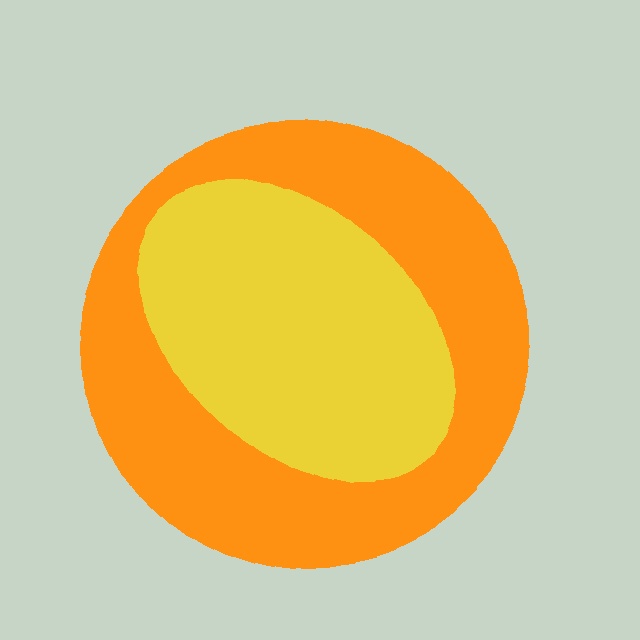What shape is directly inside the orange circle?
The yellow ellipse.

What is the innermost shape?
The yellow ellipse.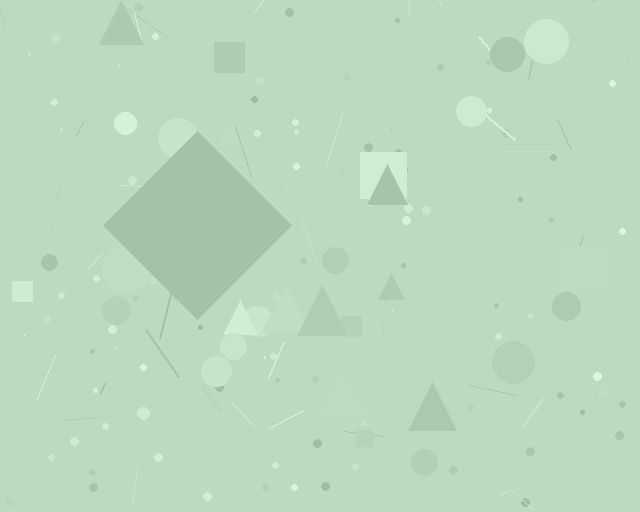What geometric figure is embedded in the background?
A diamond is embedded in the background.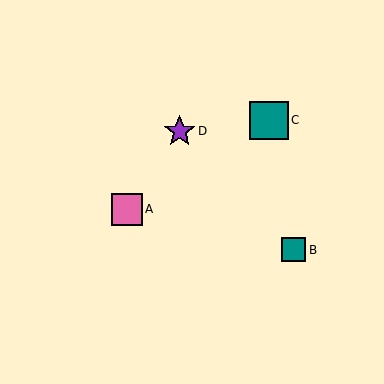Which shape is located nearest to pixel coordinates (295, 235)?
The teal square (labeled B) at (294, 250) is nearest to that location.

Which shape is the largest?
The teal square (labeled C) is the largest.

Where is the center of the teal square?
The center of the teal square is at (294, 250).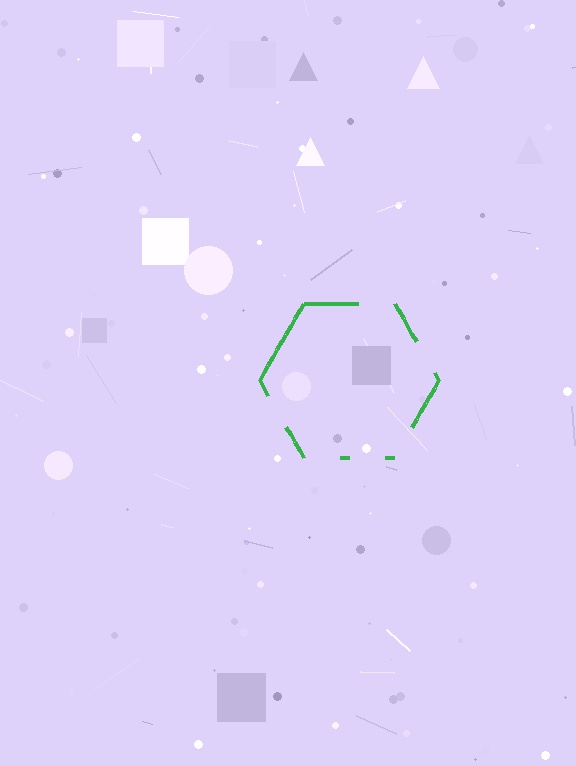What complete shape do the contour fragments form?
The contour fragments form a hexagon.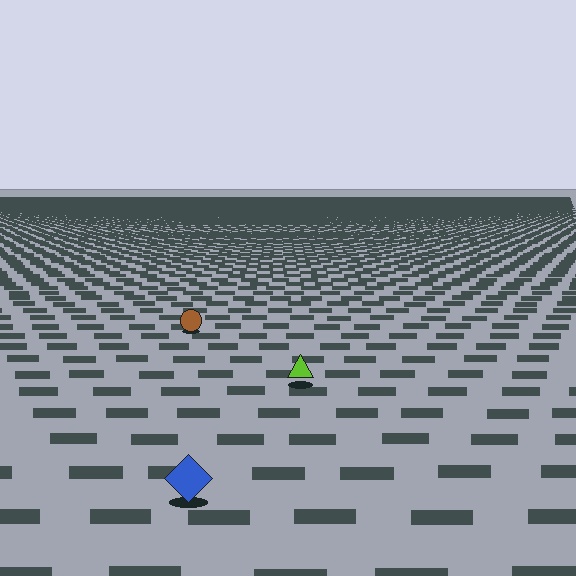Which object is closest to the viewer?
The blue diamond is closest. The texture marks near it are larger and more spread out.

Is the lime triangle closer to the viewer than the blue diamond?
No. The blue diamond is closer — you can tell from the texture gradient: the ground texture is coarser near it.